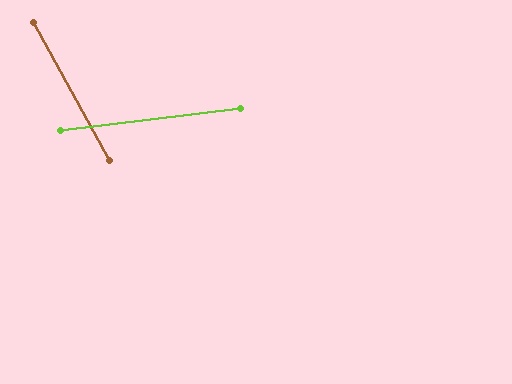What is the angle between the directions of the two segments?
Approximately 68 degrees.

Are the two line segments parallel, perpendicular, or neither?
Neither parallel nor perpendicular — they differ by about 68°.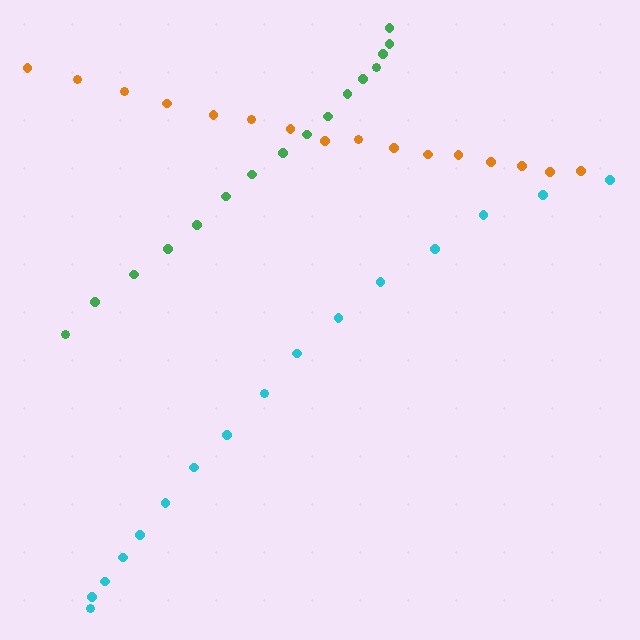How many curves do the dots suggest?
There are 3 distinct paths.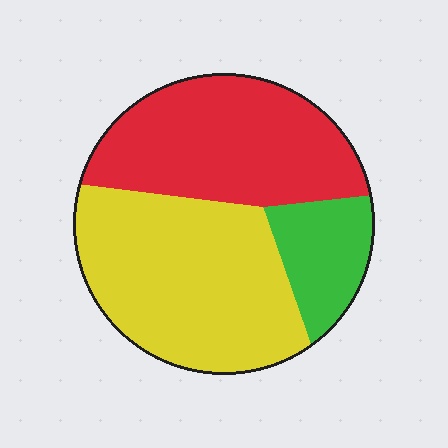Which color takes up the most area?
Yellow, at roughly 45%.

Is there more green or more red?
Red.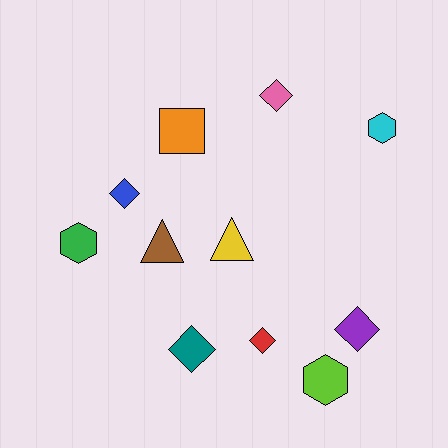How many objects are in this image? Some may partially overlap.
There are 11 objects.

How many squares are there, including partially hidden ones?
There is 1 square.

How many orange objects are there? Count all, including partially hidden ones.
There is 1 orange object.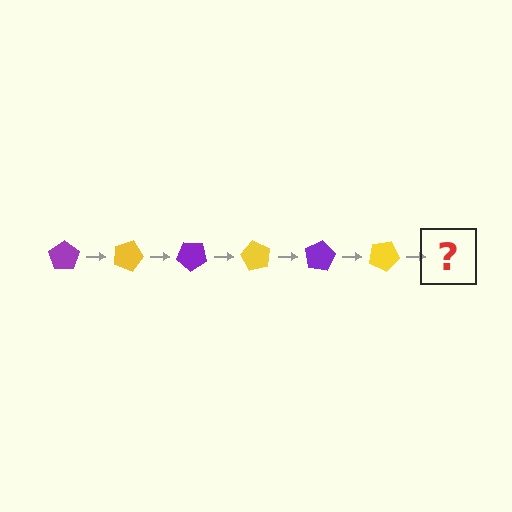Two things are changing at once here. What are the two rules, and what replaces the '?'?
The two rules are that it rotates 20 degrees each step and the color cycles through purple and yellow. The '?' should be a purple pentagon, rotated 120 degrees from the start.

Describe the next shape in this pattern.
It should be a purple pentagon, rotated 120 degrees from the start.